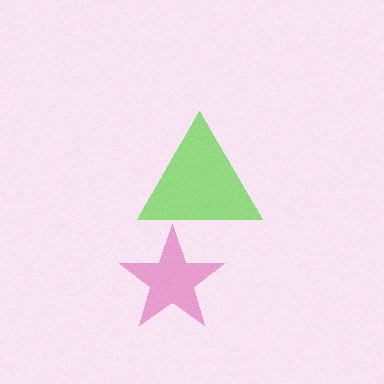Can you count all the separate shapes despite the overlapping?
Yes, there are 2 separate shapes.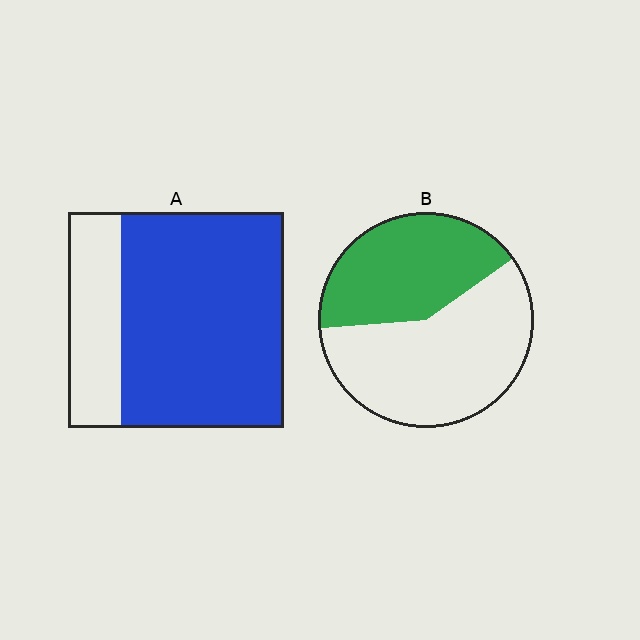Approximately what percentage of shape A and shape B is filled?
A is approximately 75% and B is approximately 40%.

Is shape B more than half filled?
No.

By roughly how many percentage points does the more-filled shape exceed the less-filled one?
By roughly 35 percentage points (A over B).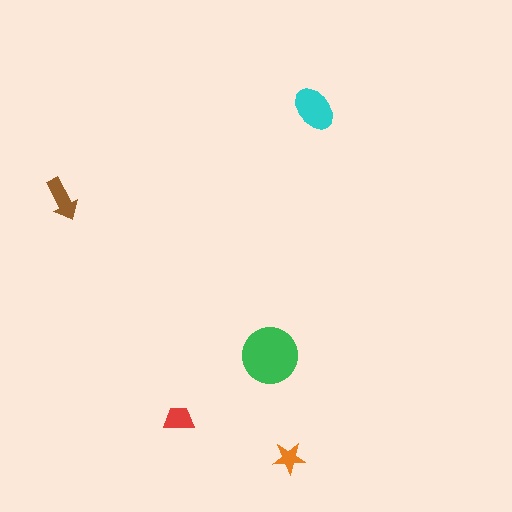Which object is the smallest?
The orange star.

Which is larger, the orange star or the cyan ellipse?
The cyan ellipse.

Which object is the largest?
The green circle.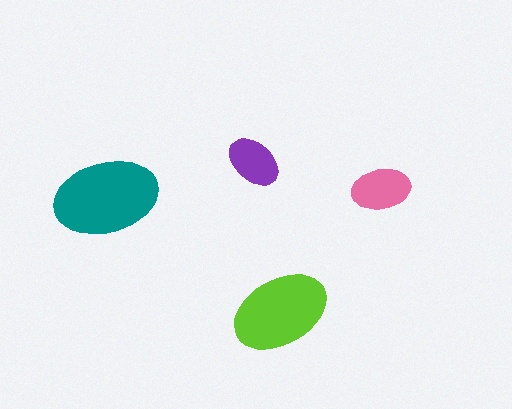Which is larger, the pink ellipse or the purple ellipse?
The pink one.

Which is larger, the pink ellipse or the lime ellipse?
The lime one.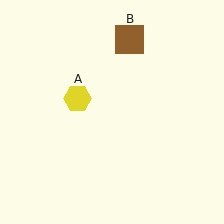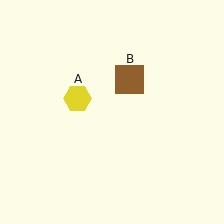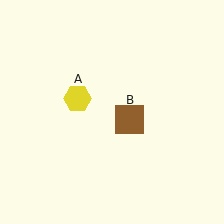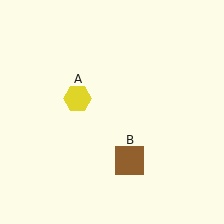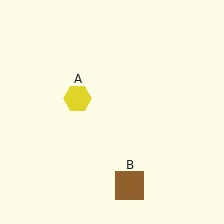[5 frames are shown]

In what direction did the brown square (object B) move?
The brown square (object B) moved down.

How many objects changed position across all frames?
1 object changed position: brown square (object B).